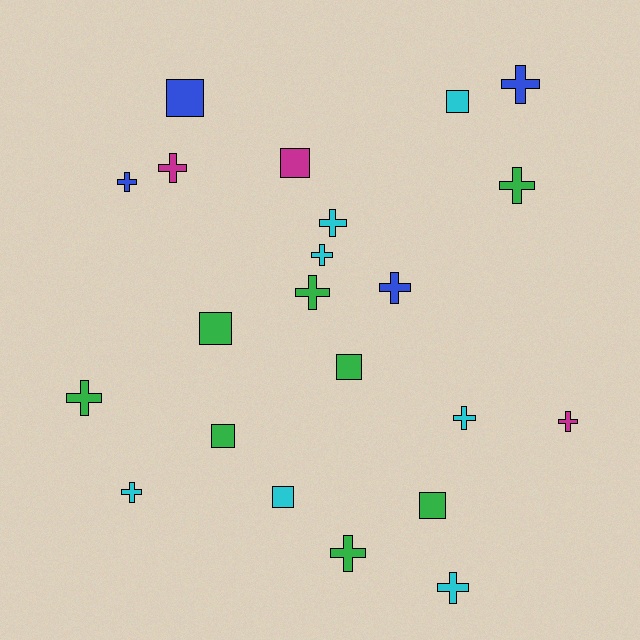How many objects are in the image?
There are 22 objects.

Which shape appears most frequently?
Cross, with 14 objects.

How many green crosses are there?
There are 4 green crosses.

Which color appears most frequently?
Green, with 8 objects.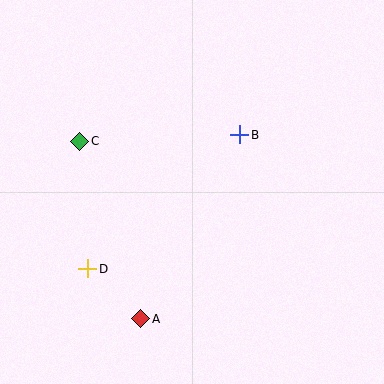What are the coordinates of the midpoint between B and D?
The midpoint between B and D is at (164, 202).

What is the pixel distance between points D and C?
The distance between D and C is 127 pixels.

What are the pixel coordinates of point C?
Point C is at (80, 141).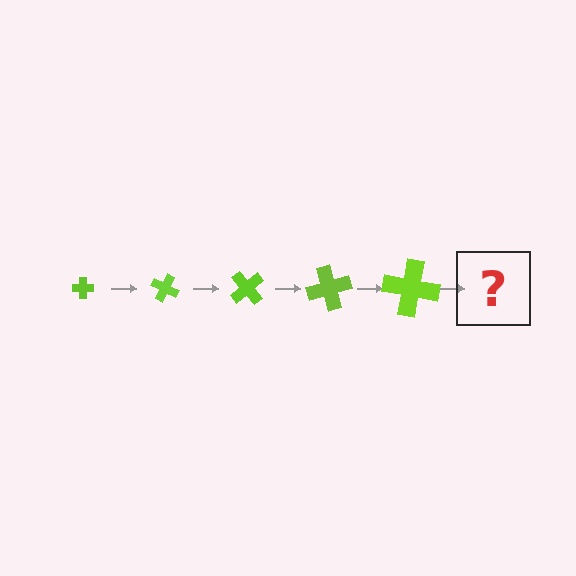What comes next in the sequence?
The next element should be a cross, larger than the previous one and rotated 125 degrees from the start.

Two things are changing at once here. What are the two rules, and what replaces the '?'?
The two rules are that the cross grows larger each step and it rotates 25 degrees each step. The '?' should be a cross, larger than the previous one and rotated 125 degrees from the start.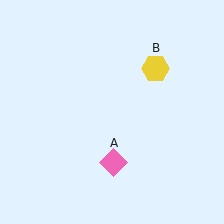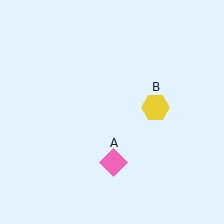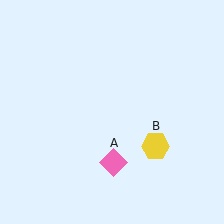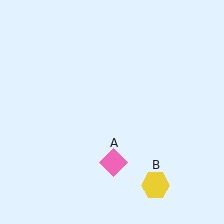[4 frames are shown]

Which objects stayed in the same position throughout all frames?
Pink diamond (object A) remained stationary.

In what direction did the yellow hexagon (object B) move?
The yellow hexagon (object B) moved down.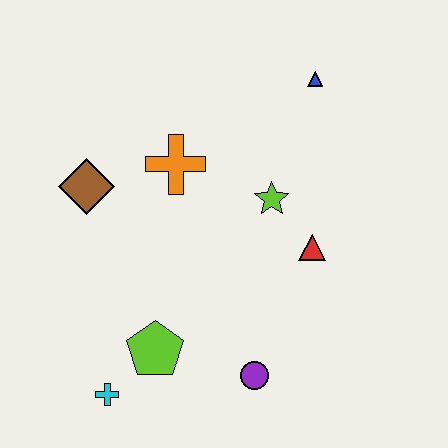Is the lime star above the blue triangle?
No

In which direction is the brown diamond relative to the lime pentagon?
The brown diamond is above the lime pentagon.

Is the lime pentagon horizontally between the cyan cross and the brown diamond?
No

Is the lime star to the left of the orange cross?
No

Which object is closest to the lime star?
The red triangle is closest to the lime star.